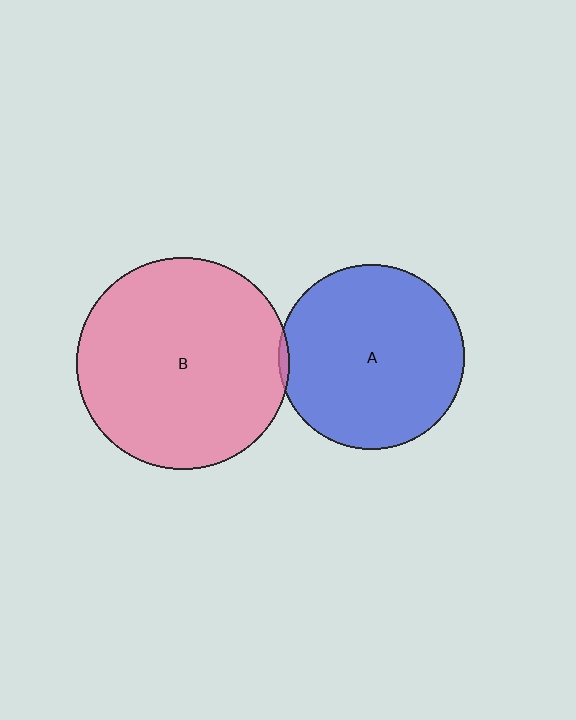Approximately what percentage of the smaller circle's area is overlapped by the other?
Approximately 5%.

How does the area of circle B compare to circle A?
Approximately 1.3 times.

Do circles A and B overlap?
Yes.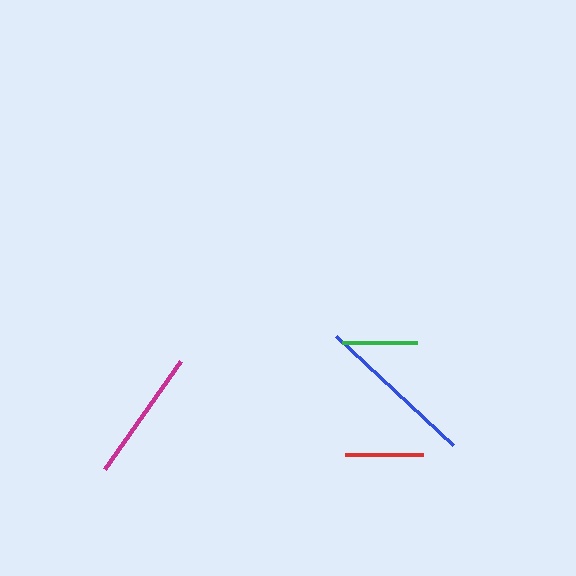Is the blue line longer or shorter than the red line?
The blue line is longer than the red line.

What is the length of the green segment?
The green segment is approximately 75 pixels long.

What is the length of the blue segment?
The blue segment is approximately 159 pixels long.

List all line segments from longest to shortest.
From longest to shortest: blue, magenta, red, green.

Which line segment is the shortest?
The green line is the shortest at approximately 75 pixels.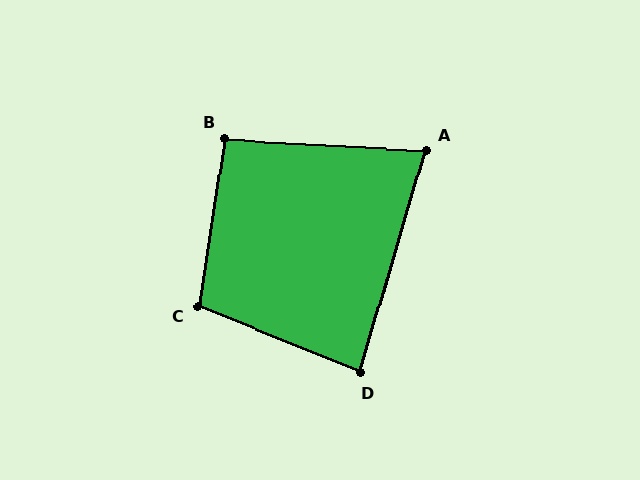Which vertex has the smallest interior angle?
A, at approximately 77 degrees.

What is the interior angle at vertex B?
Approximately 96 degrees (obtuse).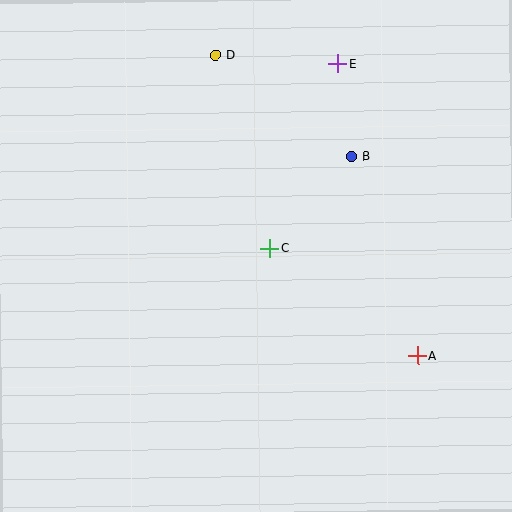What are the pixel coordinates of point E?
Point E is at (338, 64).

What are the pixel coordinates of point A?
Point A is at (417, 355).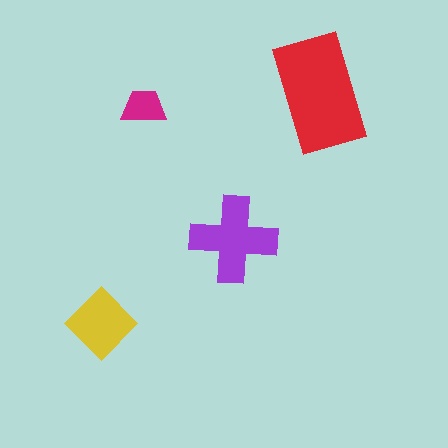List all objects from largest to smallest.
The red rectangle, the purple cross, the yellow diamond, the magenta trapezoid.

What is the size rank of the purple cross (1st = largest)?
2nd.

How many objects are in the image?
There are 4 objects in the image.